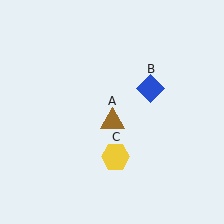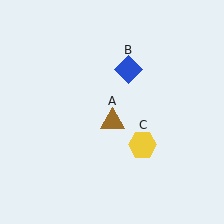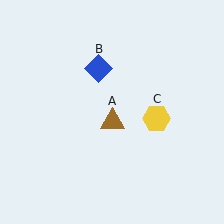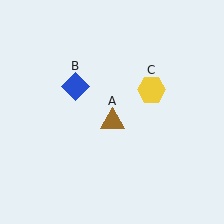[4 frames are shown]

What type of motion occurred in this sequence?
The blue diamond (object B), yellow hexagon (object C) rotated counterclockwise around the center of the scene.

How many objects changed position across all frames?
2 objects changed position: blue diamond (object B), yellow hexagon (object C).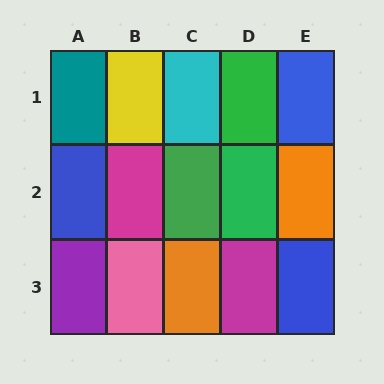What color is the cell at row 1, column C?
Cyan.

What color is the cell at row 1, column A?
Teal.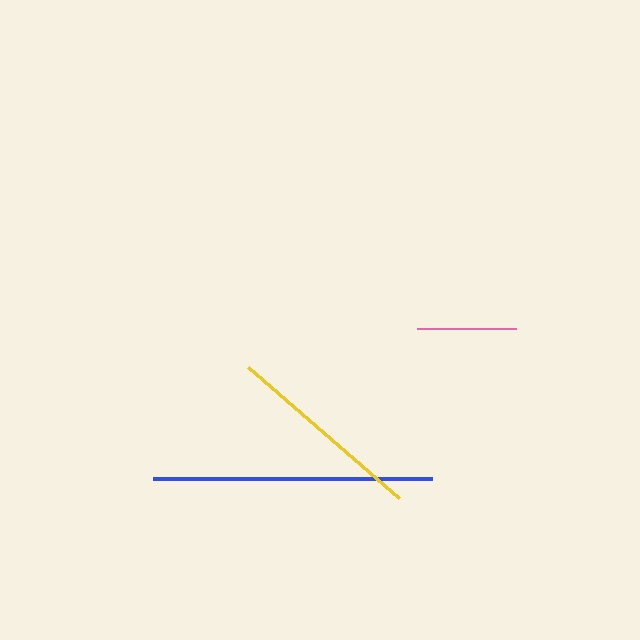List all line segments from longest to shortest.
From longest to shortest: blue, yellow, pink.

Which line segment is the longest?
The blue line is the longest at approximately 278 pixels.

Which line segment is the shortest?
The pink line is the shortest at approximately 99 pixels.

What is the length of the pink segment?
The pink segment is approximately 99 pixels long.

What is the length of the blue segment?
The blue segment is approximately 278 pixels long.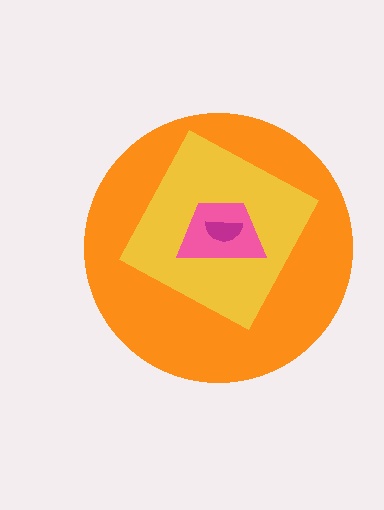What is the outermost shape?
The orange circle.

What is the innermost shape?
The magenta semicircle.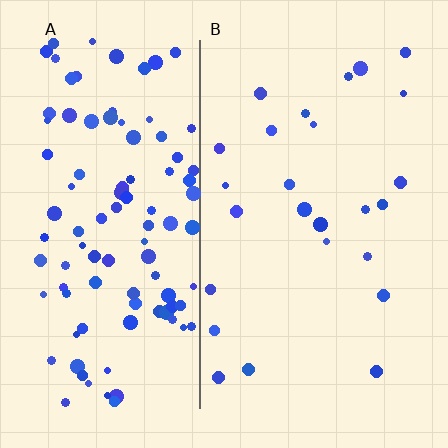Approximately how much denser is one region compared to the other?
Approximately 4.1× — region A over region B.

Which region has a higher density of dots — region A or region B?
A (the left).